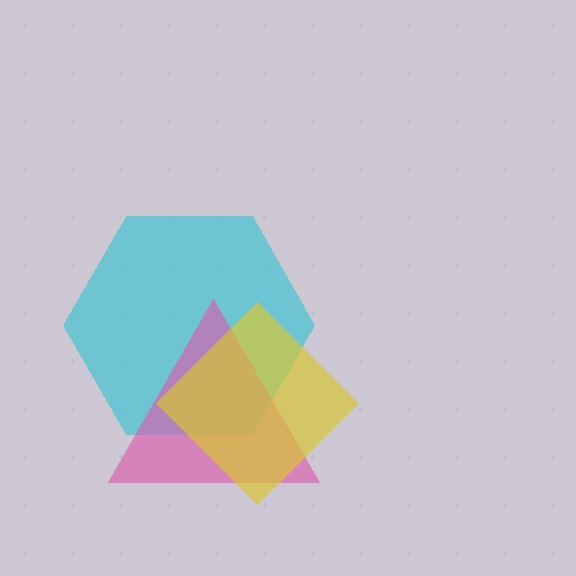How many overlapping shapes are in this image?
There are 3 overlapping shapes in the image.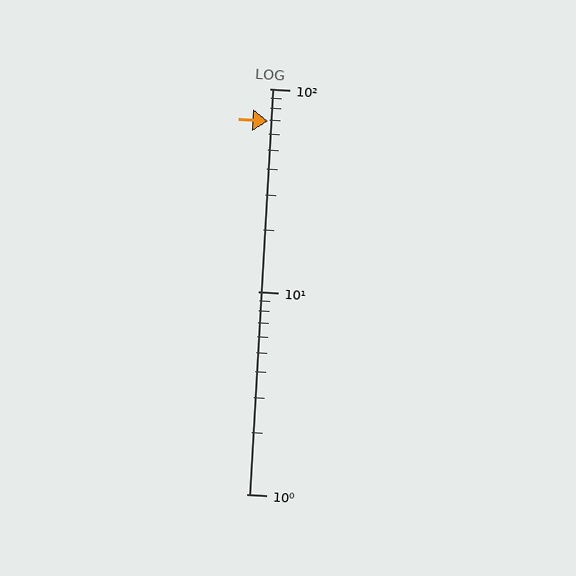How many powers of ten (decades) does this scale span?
The scale spans 2 decades, from 1 to 100.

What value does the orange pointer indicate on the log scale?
The pointer indicates approximately 69.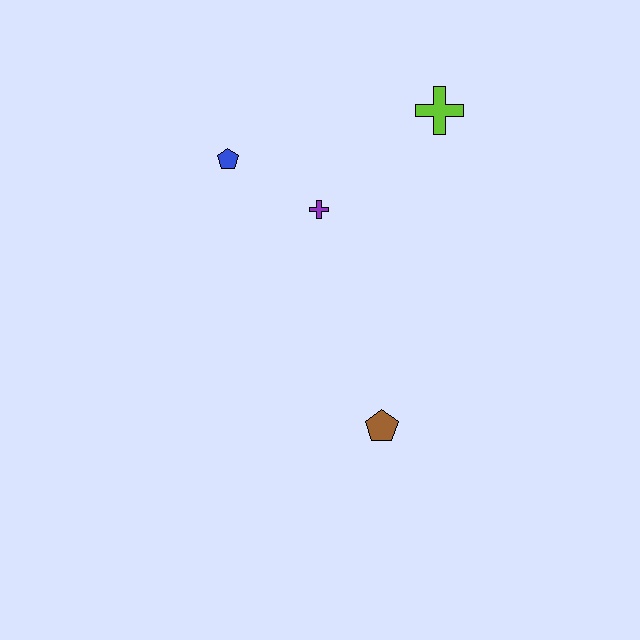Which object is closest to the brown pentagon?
The purple cross is closest to the brown pentagon.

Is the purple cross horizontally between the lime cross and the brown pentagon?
No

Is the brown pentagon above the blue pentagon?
No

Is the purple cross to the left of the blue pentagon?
No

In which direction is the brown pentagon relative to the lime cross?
The brown pentagon is below the lime cross.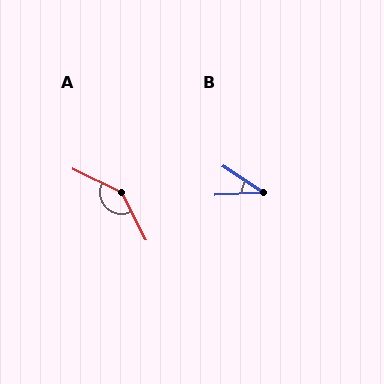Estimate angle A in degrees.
Approximately 143 degrees.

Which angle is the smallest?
B, at approximately 37 degrees.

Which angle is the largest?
A, at approximately 143 degrees.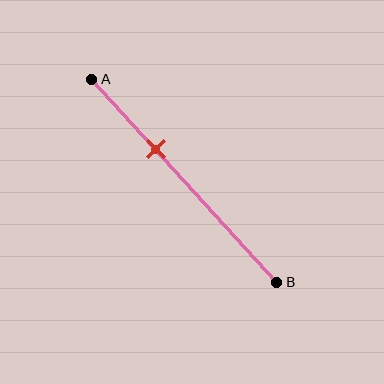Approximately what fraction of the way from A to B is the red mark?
The red mark is approximately 35% of the way from A to B.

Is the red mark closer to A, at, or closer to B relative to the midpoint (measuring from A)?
The red mark is closer to point A than the midpoint of segment AB.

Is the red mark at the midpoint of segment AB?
No, the mark is at about 35% from A, not at the 50% midpoint.